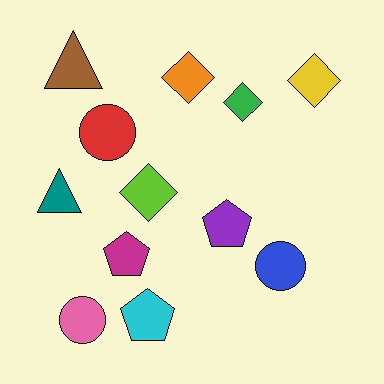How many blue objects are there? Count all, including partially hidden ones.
There is 1 blue object.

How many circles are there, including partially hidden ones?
There are 3 circles.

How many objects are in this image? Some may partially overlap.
There are 12 objects.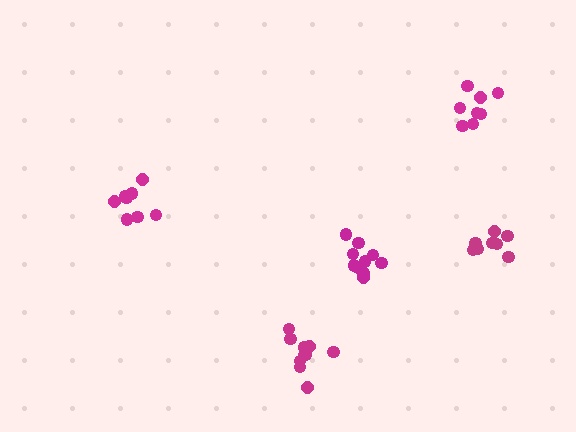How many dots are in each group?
Group 1: 8 dots, Group 2: 10 dots, Group 3: 9 dots, Group 4: 9 dots, Group 5: 10 dots (46 total).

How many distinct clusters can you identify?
There are 5 distinct clusters.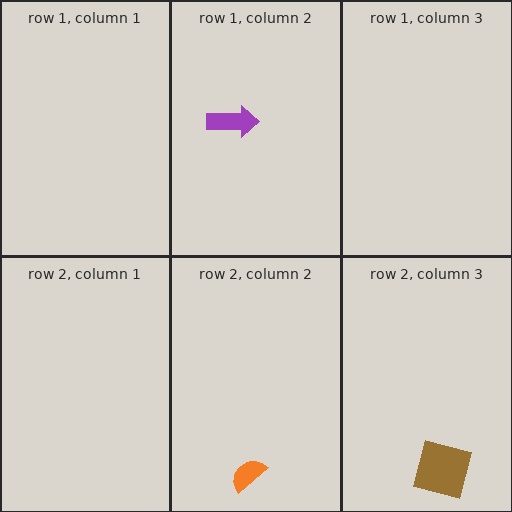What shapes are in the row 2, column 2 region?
The orange semicircle.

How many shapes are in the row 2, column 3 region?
1.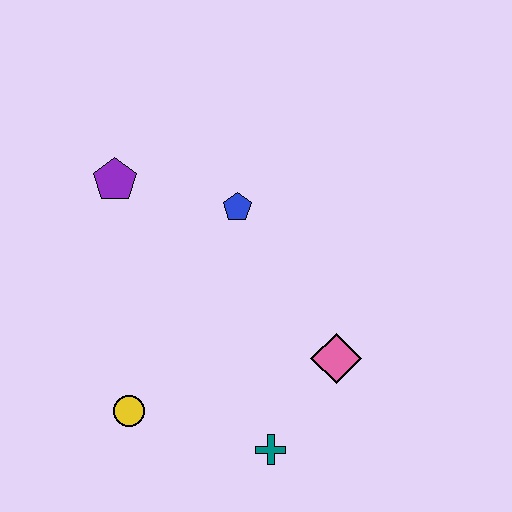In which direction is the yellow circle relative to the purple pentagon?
The yellow circle is below the purple pentagon.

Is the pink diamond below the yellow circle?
No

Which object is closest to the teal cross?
The pink diamond is closest to the teal cross.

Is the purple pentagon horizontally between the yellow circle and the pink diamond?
No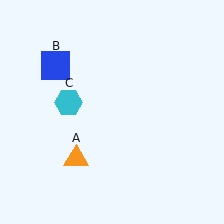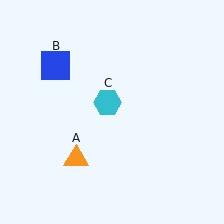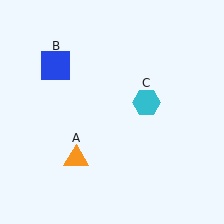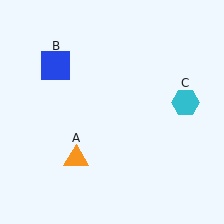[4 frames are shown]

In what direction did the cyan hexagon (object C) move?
The cyan hexagon (object C) moved right.